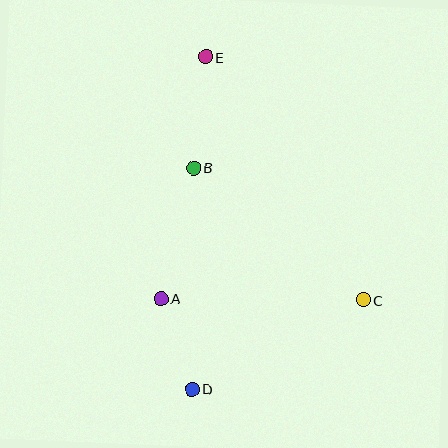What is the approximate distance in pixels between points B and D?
The distance between B and D is approximately 221 pixels.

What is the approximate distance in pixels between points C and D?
The distance between C and D is approximately 192 pixels.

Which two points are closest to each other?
Points A and D are closest to each other.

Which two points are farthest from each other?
Points D and E are farthest from each other.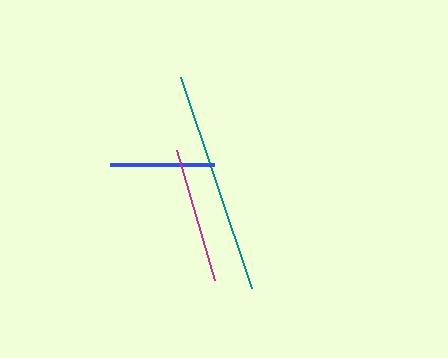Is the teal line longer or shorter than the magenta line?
The teal line is longer than the magenta line.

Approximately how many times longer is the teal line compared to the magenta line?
The teal line is approximately 1.6 times the length of the magenta line.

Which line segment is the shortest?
The blue line is the shortest at approximately 105 pixels.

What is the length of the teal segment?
The teal segment is approximately 223 pixels long.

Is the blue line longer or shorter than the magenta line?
The magenta line is longer than the blue line.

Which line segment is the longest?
The teal line is the longest at approximately 223 pixels.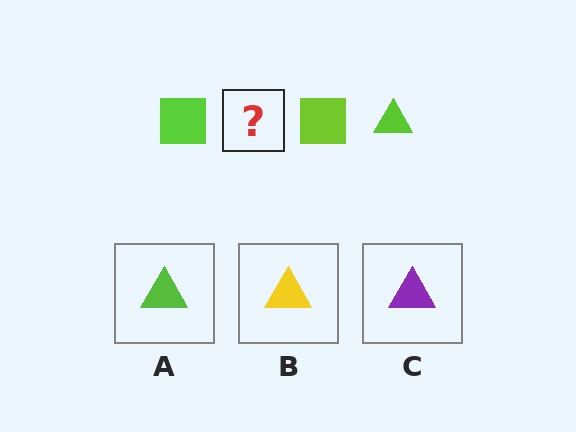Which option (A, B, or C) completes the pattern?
A.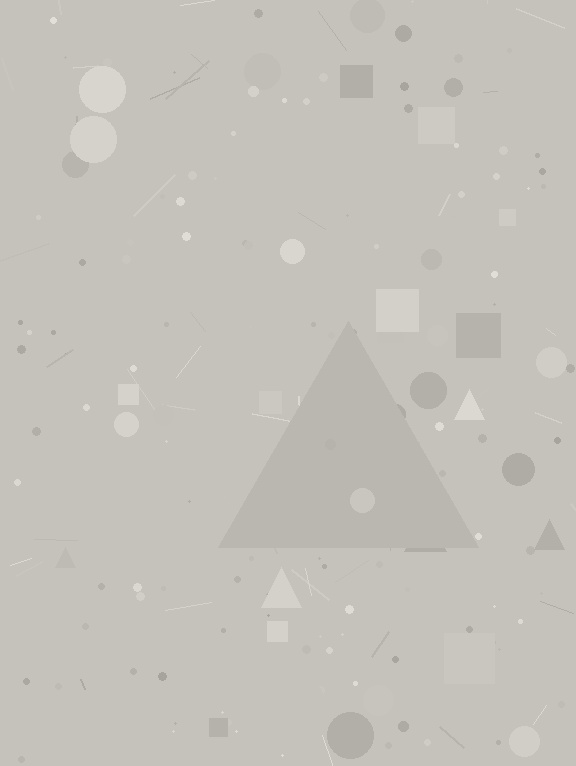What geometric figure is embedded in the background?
A triangle is embedded in the background.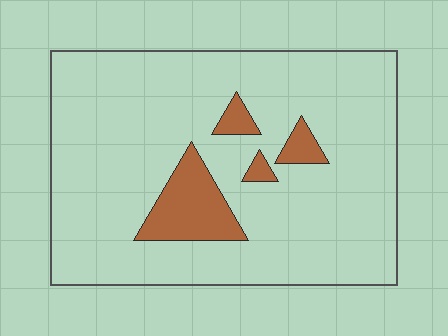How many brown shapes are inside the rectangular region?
4.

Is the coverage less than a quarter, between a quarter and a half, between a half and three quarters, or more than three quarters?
Less than a quarter.